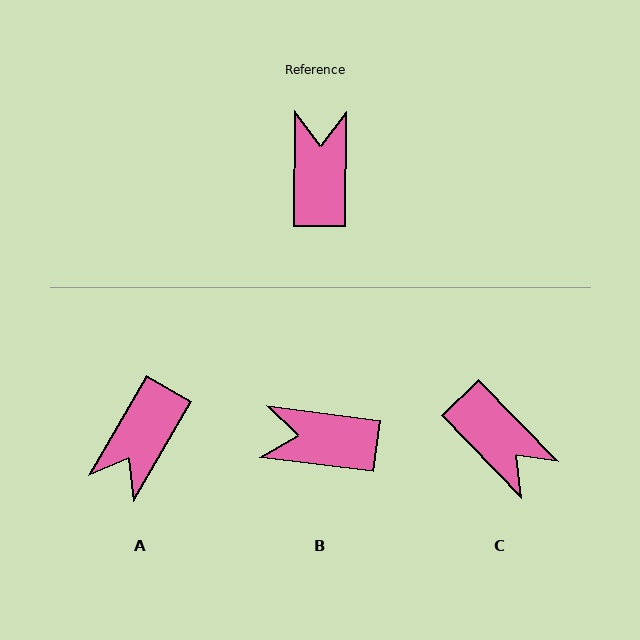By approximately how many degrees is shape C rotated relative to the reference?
Approximately 135 degrees clockwise.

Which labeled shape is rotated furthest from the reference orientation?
A, about 151 degrees away.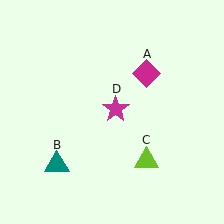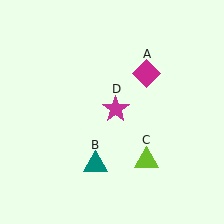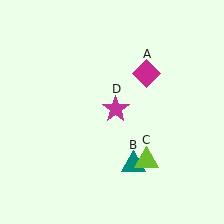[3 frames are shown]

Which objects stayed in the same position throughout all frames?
Magenta diamond (object A) and lime triangle (object C) and magenta star (object D) remained stationary.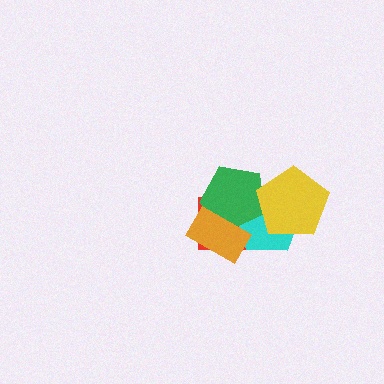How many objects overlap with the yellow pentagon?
3 objects overlap with the yellow pentagon.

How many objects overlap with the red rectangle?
4 objects overlap with the red rectangle.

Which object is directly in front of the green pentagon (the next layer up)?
The yellow pentagon is directly in front of the green pentagon.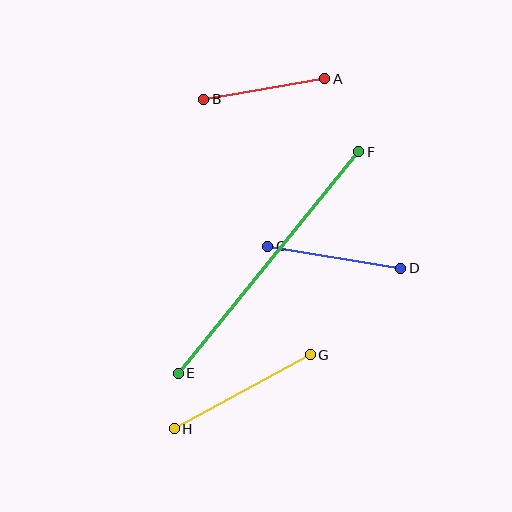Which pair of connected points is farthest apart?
Points E and F are farthest apart.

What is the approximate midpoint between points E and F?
The midpoint is at approximately (269, 262) pixels.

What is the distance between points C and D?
The distance is approximately 135 pixels.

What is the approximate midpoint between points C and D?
The midpoint is at approximately (334, 257) pixels.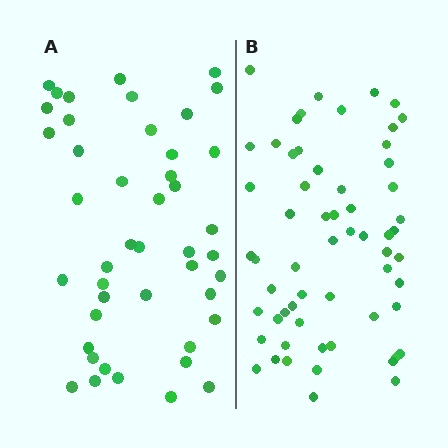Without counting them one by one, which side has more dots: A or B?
Region B (the right region) has more dots.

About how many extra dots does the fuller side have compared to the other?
Region B has approximately 15 more dots than region A.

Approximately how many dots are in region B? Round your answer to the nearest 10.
About 60 dots.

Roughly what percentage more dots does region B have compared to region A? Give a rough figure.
About 35% more.